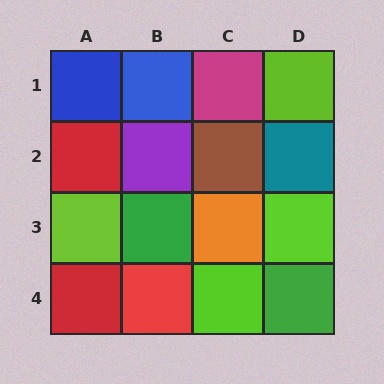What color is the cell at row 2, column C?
Brown.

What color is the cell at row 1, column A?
Blue.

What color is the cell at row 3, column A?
Lime.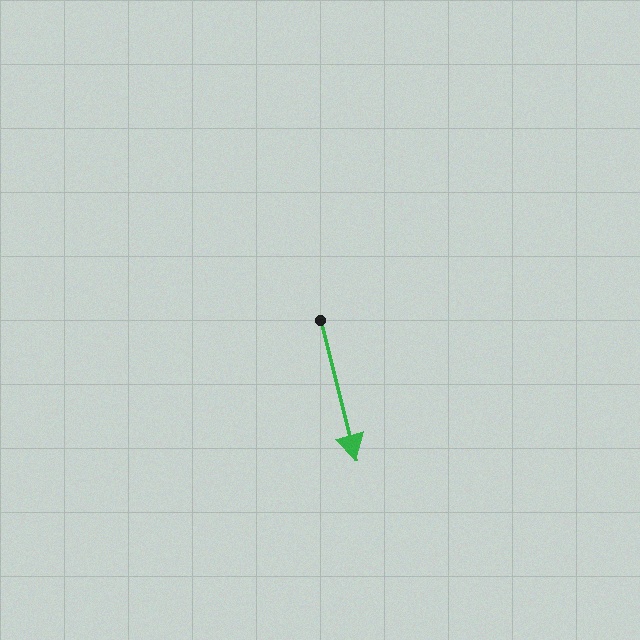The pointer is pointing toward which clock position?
Roughly 6 o'clock.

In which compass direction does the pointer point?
South.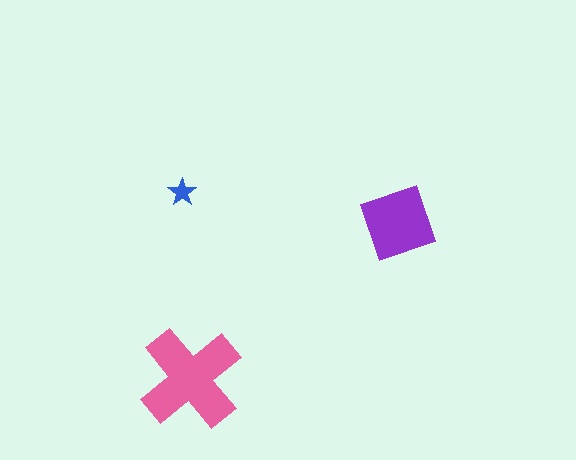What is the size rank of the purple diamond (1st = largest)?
2nd.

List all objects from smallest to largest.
The blue star, the purple diamond, the pink cross.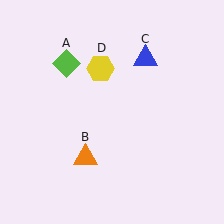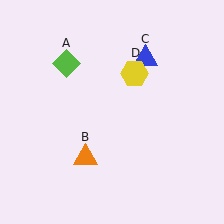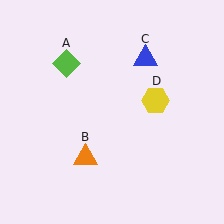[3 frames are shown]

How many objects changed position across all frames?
1 object changed position: yellow hexagon (object D).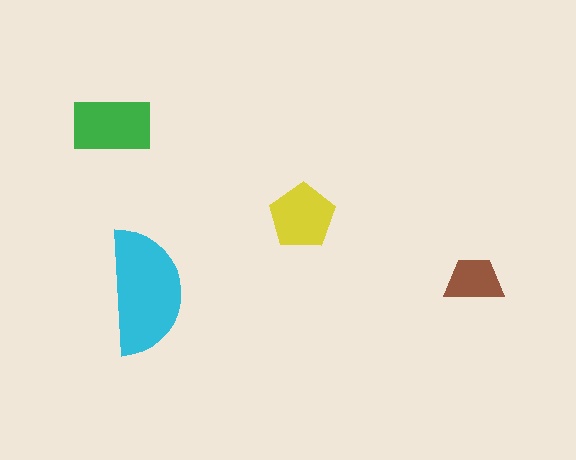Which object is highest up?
The green rectangle is topmost.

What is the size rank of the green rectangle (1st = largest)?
2nd.